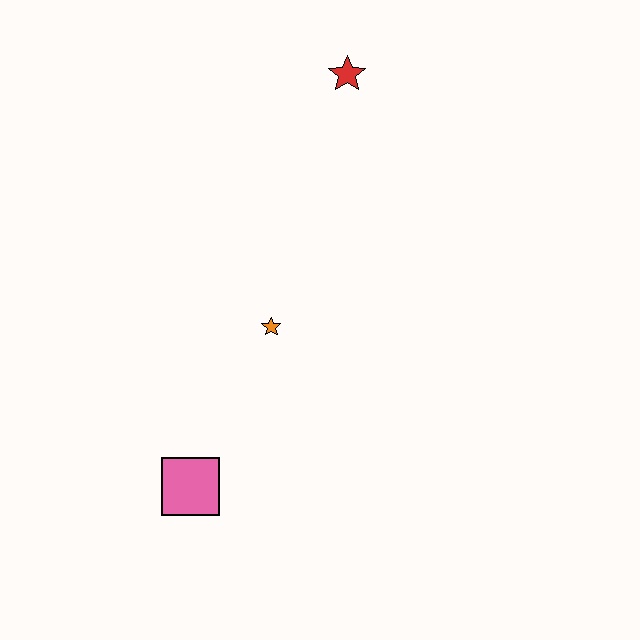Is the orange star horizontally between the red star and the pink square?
Yes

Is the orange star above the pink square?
Yes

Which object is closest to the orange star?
The pink square is closest to the orange star.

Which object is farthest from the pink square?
The red star is farthest from the pink square.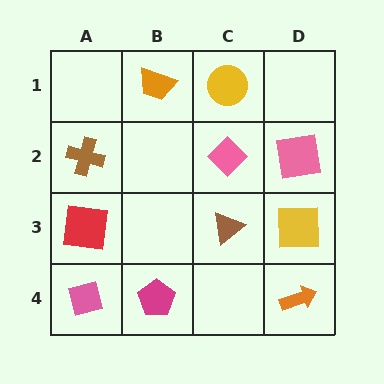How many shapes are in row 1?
2 shapes.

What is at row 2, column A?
A brown cross.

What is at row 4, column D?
An orange arrow.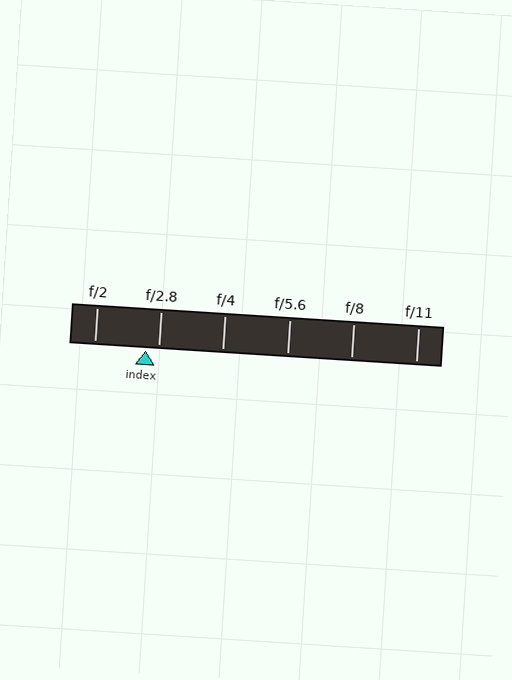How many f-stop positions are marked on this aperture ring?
There are 6 f-stop positions marked.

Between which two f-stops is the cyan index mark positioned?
The index mark is between f/2 and f/2.8.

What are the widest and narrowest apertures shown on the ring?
The widest aperture shown is f/2 and the narrowest is f/11.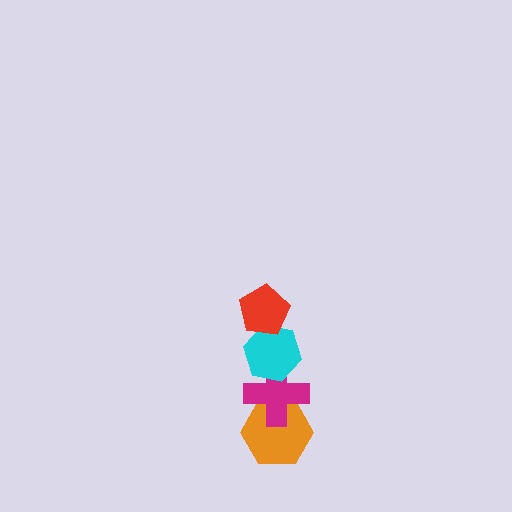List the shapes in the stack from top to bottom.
From top to bottom: the red pentagon, the cyan hexagon, the magenta cross, the orange hexagon.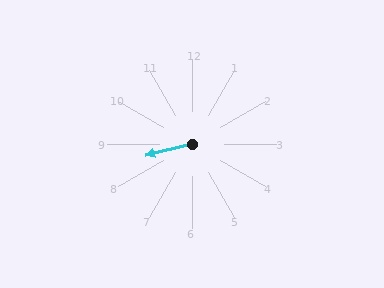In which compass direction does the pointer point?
West.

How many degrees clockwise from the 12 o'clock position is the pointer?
Approximately 256 degrees.